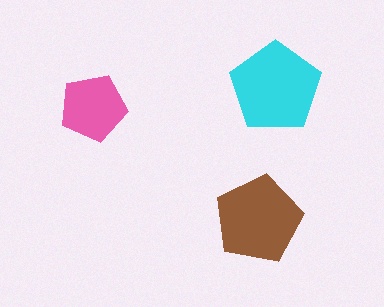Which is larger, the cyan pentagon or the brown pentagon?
The cyan one.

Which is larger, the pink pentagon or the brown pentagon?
The brown one.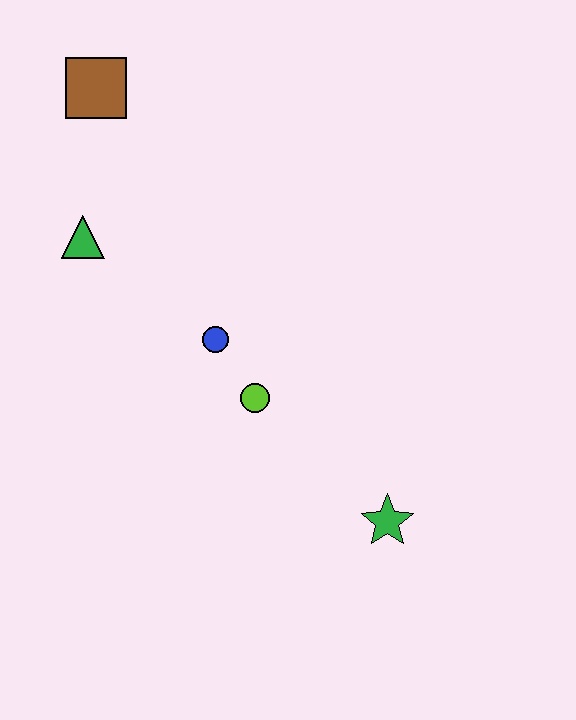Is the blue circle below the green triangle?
Yes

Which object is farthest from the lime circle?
The brown square is farthest from the lime circle.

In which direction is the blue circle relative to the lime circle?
The blue circle is above the lime circle.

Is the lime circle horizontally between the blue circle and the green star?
Yes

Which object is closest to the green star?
The lime circle is closest to the green star.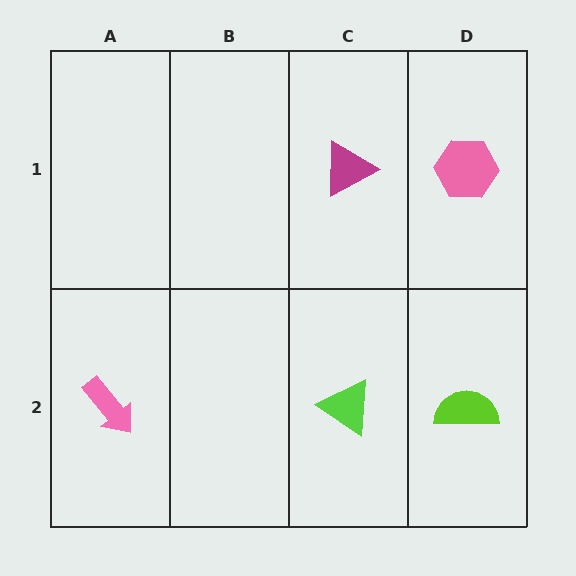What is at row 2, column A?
A pink arrow.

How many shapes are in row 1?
2 shapes.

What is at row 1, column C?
A magenta triangle.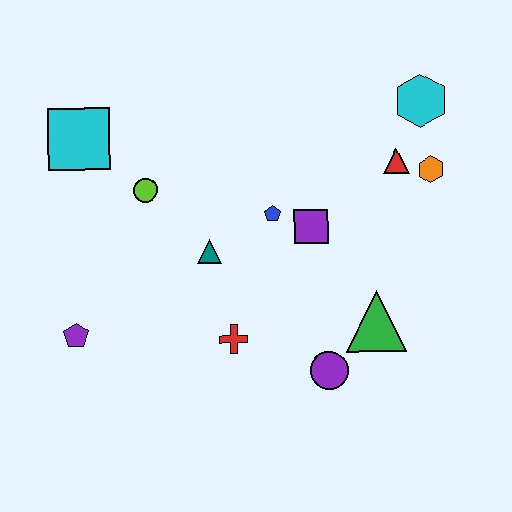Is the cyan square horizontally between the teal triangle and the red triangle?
No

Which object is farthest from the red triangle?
The purple pentagon is farthest from the red triangle.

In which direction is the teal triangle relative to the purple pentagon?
The teal triangle is to the right of the purple pentagon.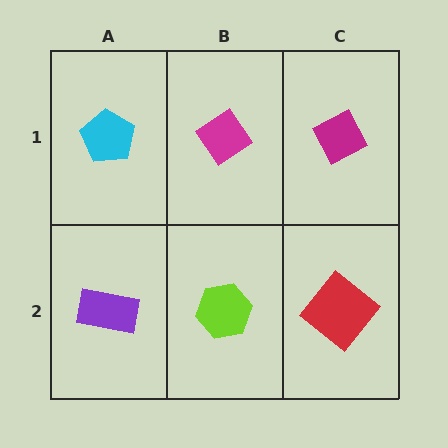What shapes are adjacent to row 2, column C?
A magenta diamond (row 1, column C), a lime hexagon (row 2, column B).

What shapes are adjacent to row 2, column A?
A cyan pentagon (row 1, column A), a lime hexagon (row 2, column B).